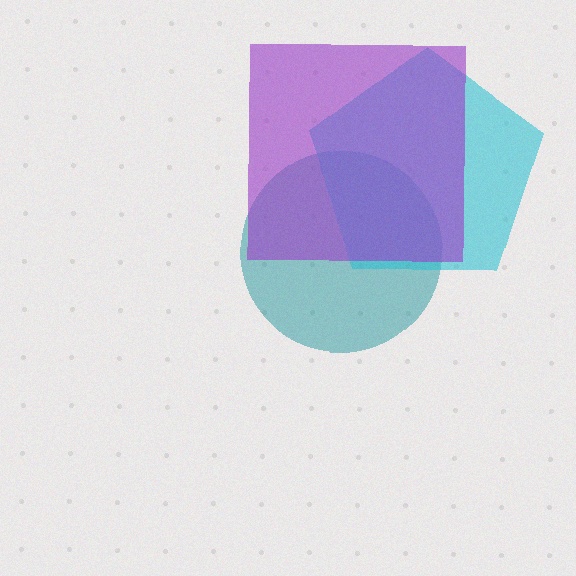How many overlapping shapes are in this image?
There are 3 overlapping shapes in the image.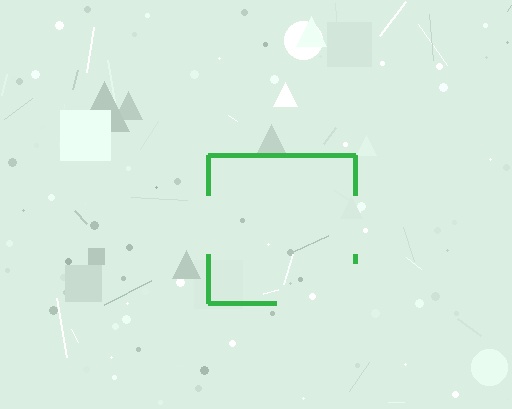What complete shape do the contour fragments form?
The contour fragments form a square.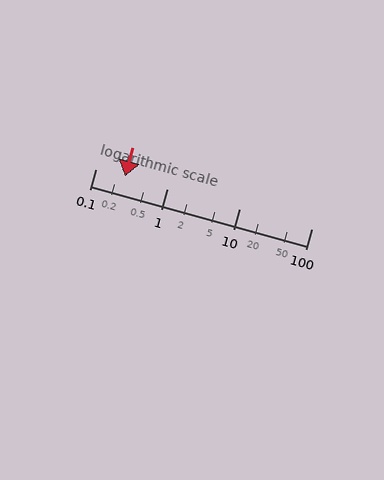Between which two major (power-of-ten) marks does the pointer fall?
The pointer is between 0.1 and 1.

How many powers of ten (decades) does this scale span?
The scale spans 3 decades, from 0.1 to 100.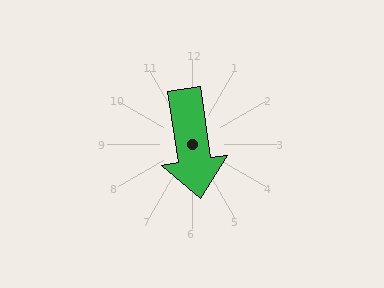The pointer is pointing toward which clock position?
Roughly 6 o'clock.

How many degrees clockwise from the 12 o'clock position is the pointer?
Approximately 171 degrees.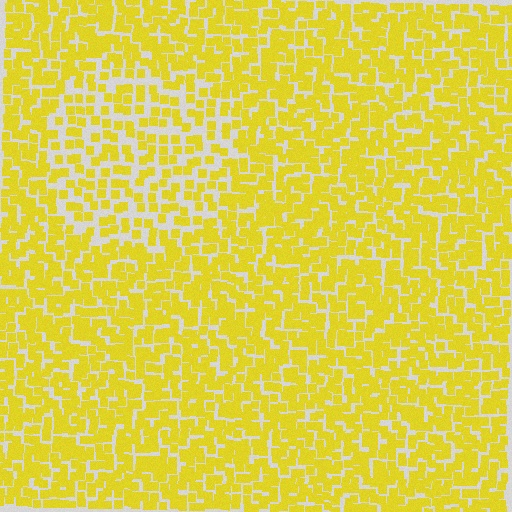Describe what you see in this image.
The image contains small yellow elements arranged at two different densities. A circle-shaped region is visible where the elements are less densely packed than the surrounding area.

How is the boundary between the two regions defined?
The boundary is defined by a change in element density (approximately 1.7x ratio). All elements are the same color, size, and shape.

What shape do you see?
I see a circle.